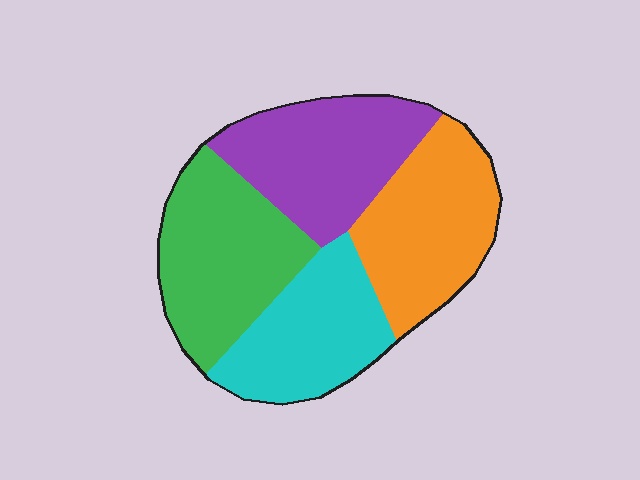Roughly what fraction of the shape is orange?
Orange covers about 25% of the shape.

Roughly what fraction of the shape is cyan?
Cyan covers about 20% of the shape.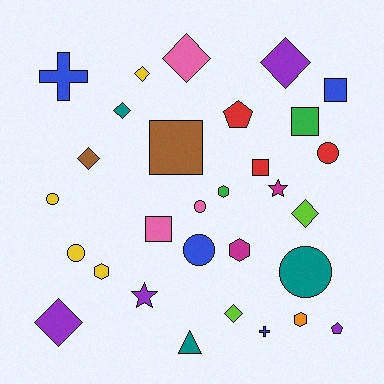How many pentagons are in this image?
There are 2 pentagons.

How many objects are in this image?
There are 30 objects.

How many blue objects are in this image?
There are 4 blue objects.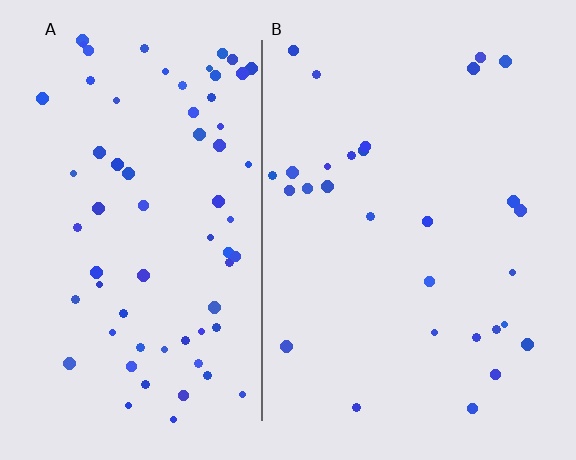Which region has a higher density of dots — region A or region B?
A (the left).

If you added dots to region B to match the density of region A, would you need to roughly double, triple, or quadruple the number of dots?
Approximately double.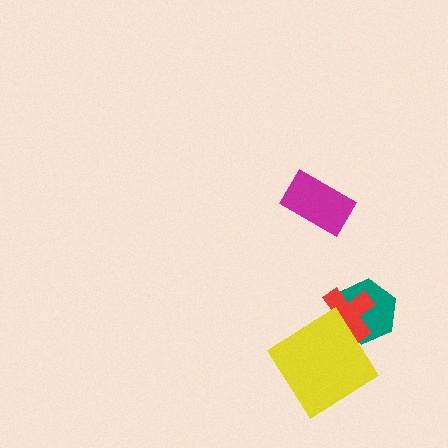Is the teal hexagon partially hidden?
Yes, it is partially covered by another shape.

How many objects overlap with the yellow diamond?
1 object overlaps with the yellow diamond.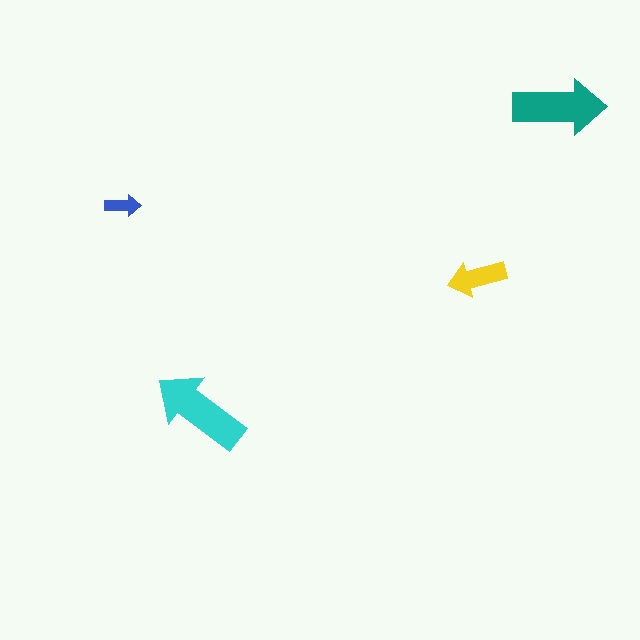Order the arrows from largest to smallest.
the cyan one, the teal one, the yellow one, the blue one.